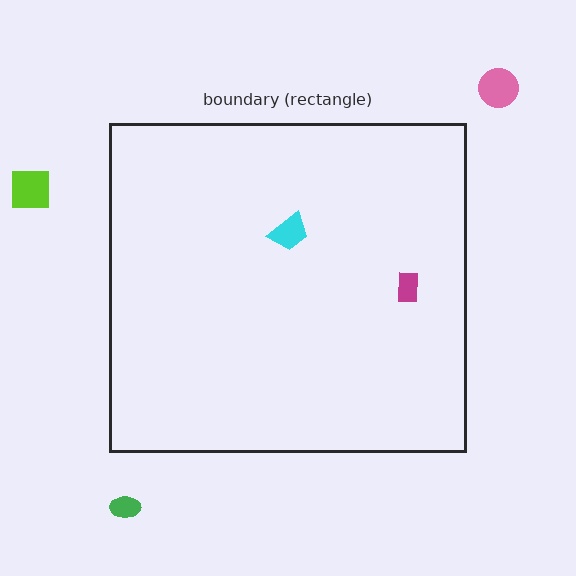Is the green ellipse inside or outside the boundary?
Outside.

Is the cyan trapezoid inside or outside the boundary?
Inside.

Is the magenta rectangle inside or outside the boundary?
Inside.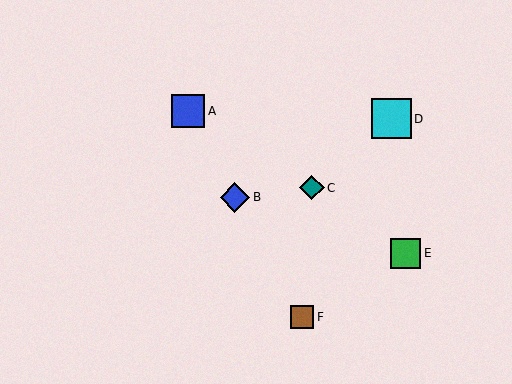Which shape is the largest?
The cyan square (labeled D) is the largest.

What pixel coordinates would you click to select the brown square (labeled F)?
Click at (302, 317) to select the brown square F.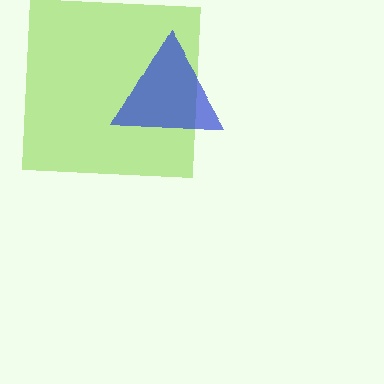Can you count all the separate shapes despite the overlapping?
Yes, there are 2 separate shapes.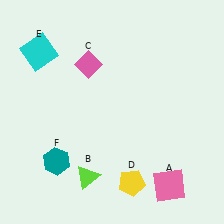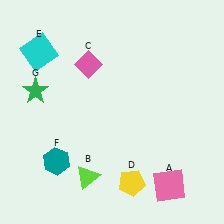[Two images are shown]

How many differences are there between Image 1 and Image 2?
There is 1 difference between the two images.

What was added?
A green star (G) was added in Image 2.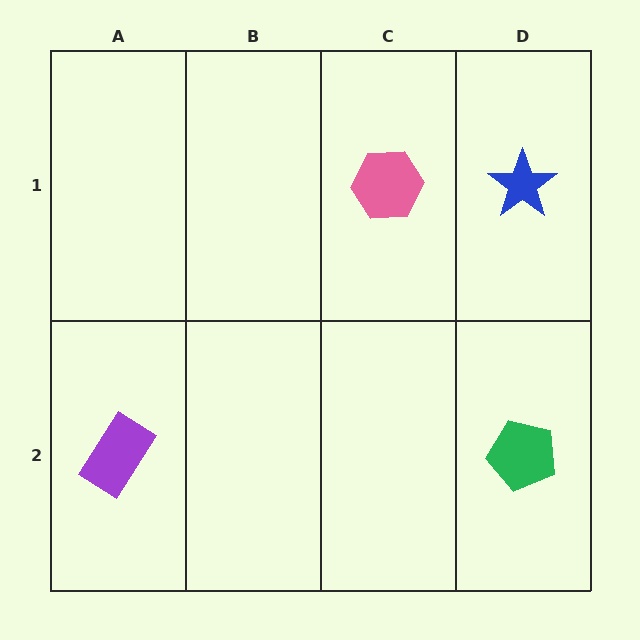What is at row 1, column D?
A blue star.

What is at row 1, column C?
A pink hexagon.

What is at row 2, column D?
A green pentagon.